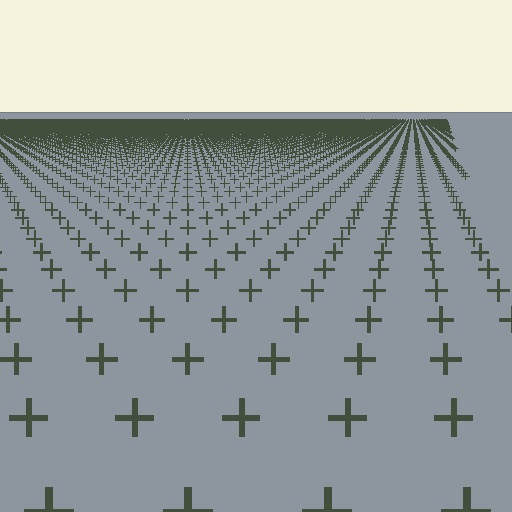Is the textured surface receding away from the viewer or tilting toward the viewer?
The surface is receding away from the viewer. Texture elements get smaller and denser toward the top.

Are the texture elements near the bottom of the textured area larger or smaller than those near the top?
Larger. Near the bottom, elements are closer to the viewer and appear at a bigger on-screen size.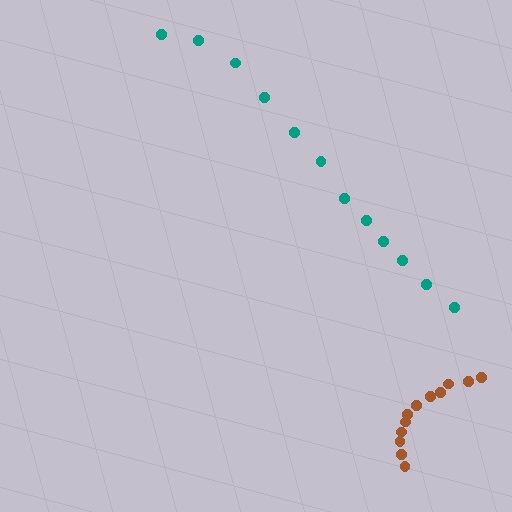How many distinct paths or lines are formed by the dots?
There are 2 distinct paths.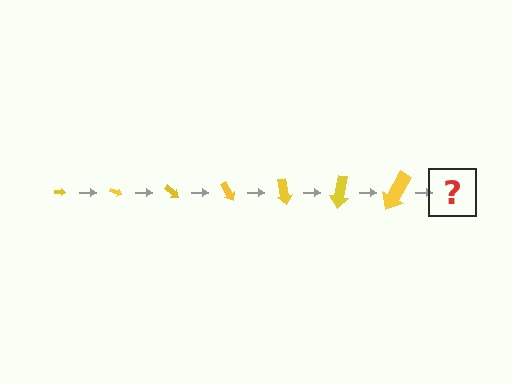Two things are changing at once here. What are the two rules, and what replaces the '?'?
The two rules are that the arrow grows larger each step and it rotates 20 degrees each step. The '?' should be an arrow, larger than the previous one and rotated 140 degrees from the start.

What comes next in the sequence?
The next element should be an arrow, larger than the previous one and rotated 140 degrees from the start.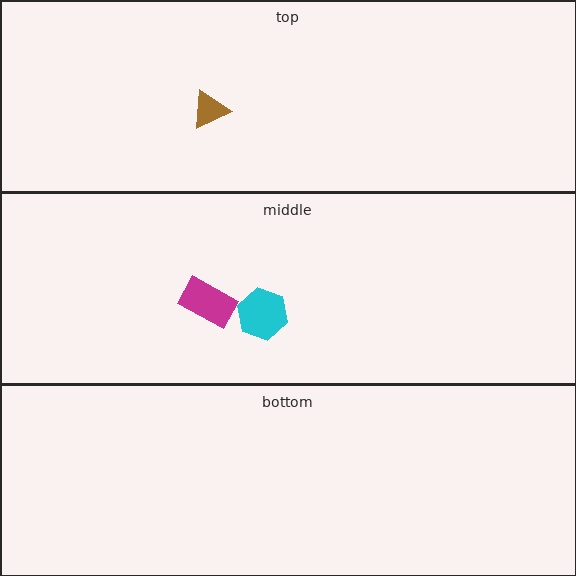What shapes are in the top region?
The brown triangle.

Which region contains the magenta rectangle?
The middle region.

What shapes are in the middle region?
The magenta rectangle, the cyan hexagon.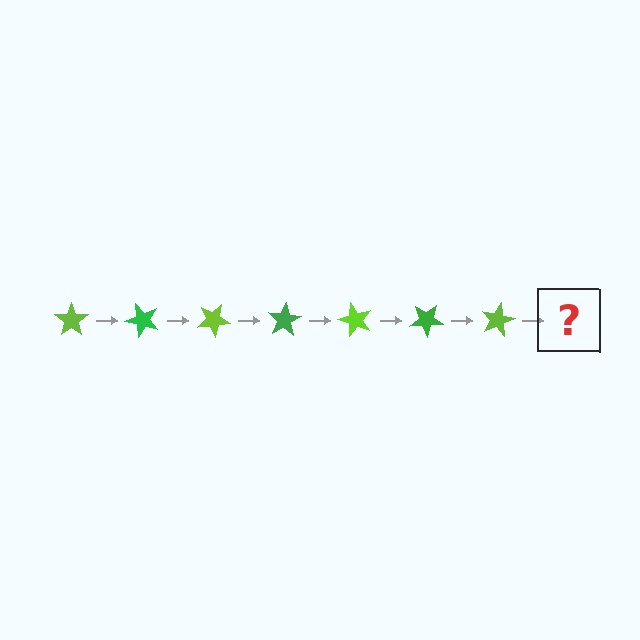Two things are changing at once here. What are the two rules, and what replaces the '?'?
The two rules are that it rotates 50 degrees each step and the color cycles through lime and green. The '?' should be a green star, rotated 350 degrees from the start.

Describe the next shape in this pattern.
It should be a green star, rotated 350 degrees from the start.